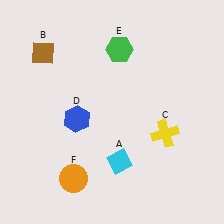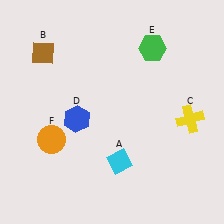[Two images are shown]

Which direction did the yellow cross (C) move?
The yellow cross (C) moved right.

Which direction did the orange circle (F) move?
The orange circle (F) moved up.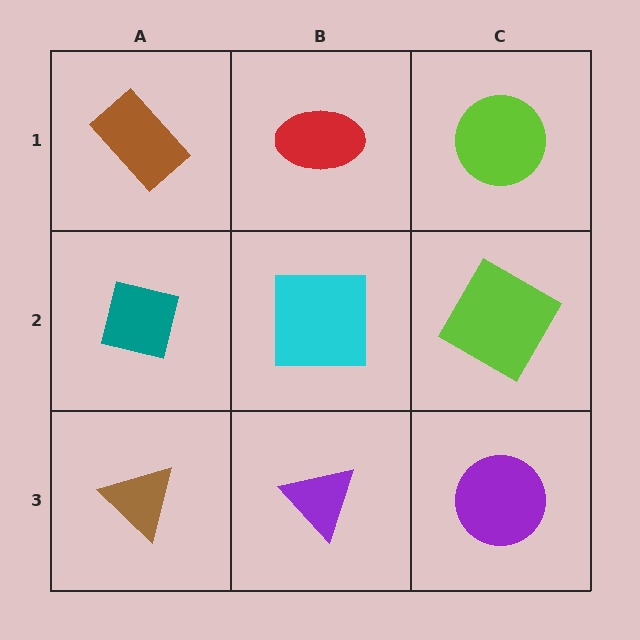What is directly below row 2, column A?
A brown triangle.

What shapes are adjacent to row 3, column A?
A teal square (row 2, column A), a purple triangle (row 3, column B).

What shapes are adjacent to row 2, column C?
A lime circle (row 1, column C), a purple circle (row 3, column C), a cyan square (row 2, column B).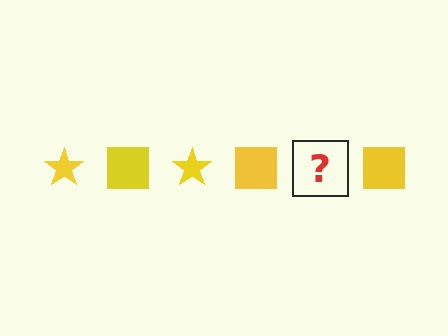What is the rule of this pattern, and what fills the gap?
The rule is that the pattern cycles through star, square shapes in yellow. The gap should be filled with a yellow star.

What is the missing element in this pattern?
The missing element is a yellow star.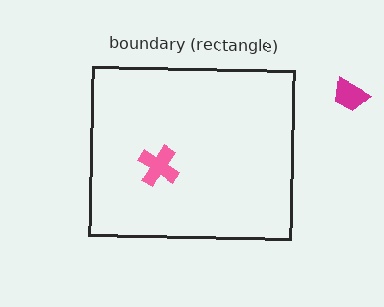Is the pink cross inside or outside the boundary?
Inside.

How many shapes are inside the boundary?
1 inside, 1 outside.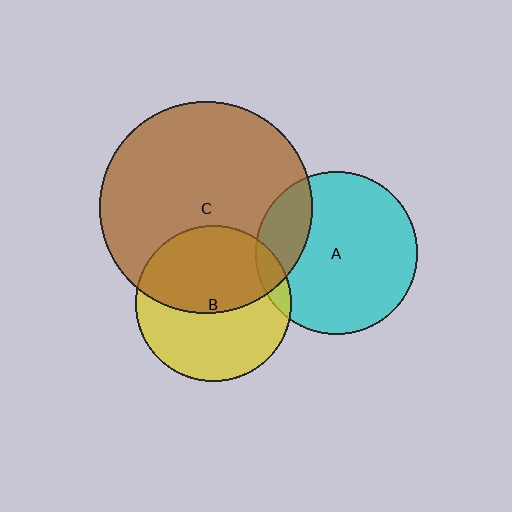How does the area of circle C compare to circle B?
Approximately 1.9 times.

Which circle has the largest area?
Circle C (brown).